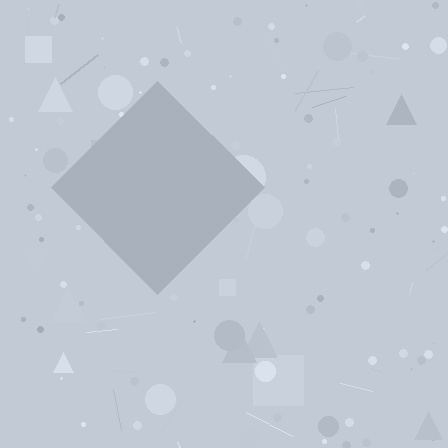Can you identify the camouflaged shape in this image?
The camouflaged shape is a diamond.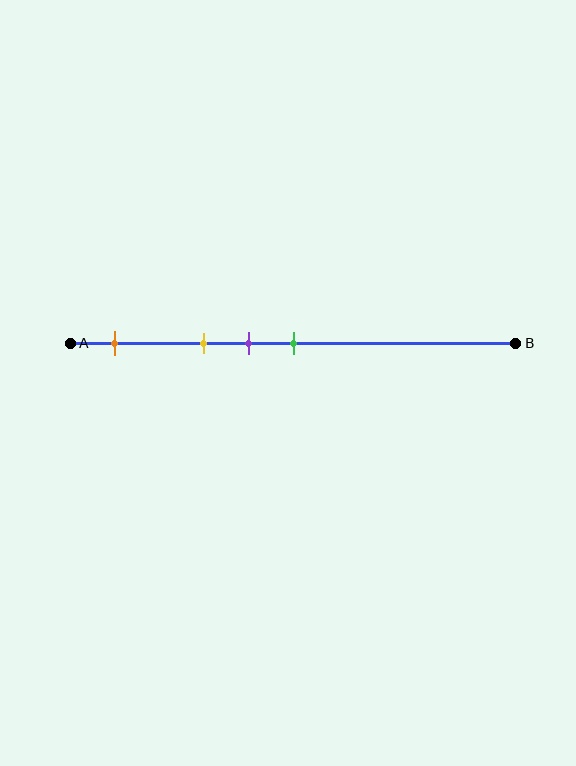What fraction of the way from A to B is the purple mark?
The purple mark is approximately 40% (0.4) of the way from A to B.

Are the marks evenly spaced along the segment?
No, the marks are not evenly spaced.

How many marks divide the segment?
There are 4 marks dividing the segment.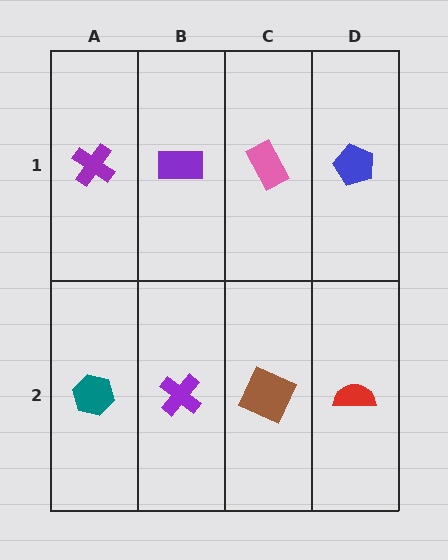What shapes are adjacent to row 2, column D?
A blue pentagon (row 1, column D), a brown square (row 2, column C).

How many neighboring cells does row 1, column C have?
3.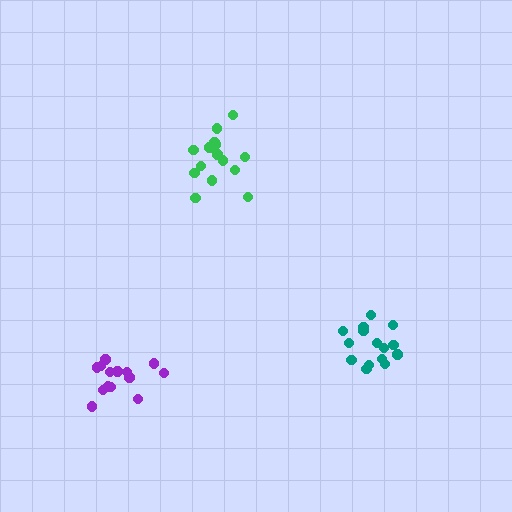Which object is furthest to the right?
The teal cluster is rightmost.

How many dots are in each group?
Group 1: 16 dots, Group 2: 14 dots, Group 3: 16 dots (46 total).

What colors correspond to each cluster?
The clusters are colored: green, purple, teal.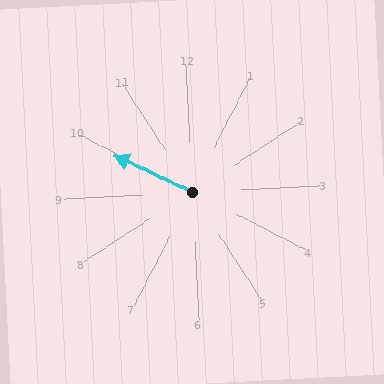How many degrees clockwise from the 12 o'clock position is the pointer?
Approximately 298 degrees.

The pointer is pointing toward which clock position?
Roughly 10 o'clock.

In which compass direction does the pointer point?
Northwest.